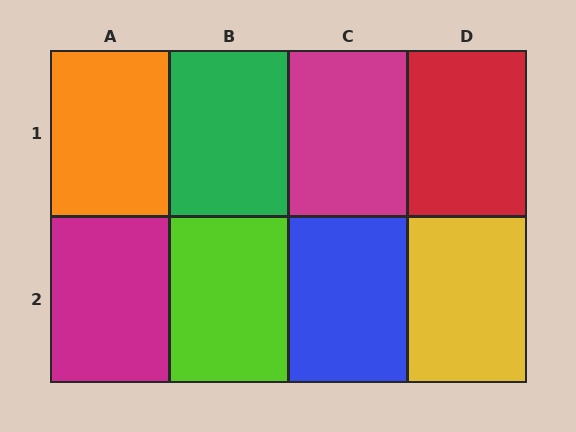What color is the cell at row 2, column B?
Lime.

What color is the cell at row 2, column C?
Blue.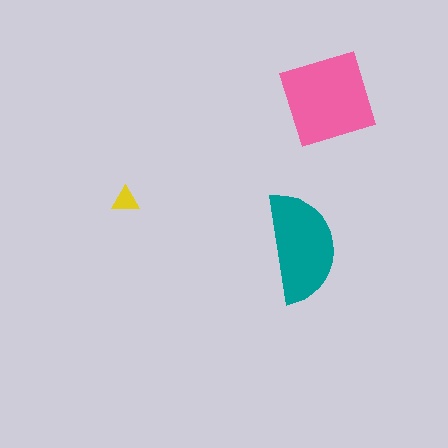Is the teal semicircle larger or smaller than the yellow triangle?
Larger.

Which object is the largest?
The pink diamond.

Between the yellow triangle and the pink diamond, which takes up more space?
The pink diamond.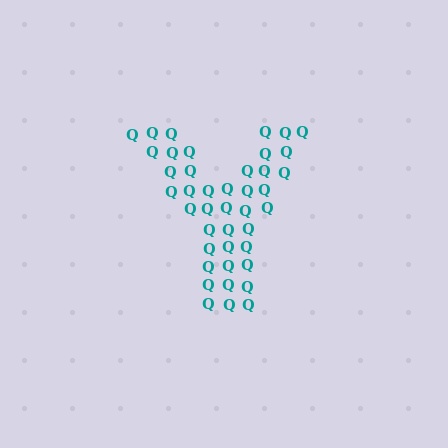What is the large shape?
The large shape is the letter Y.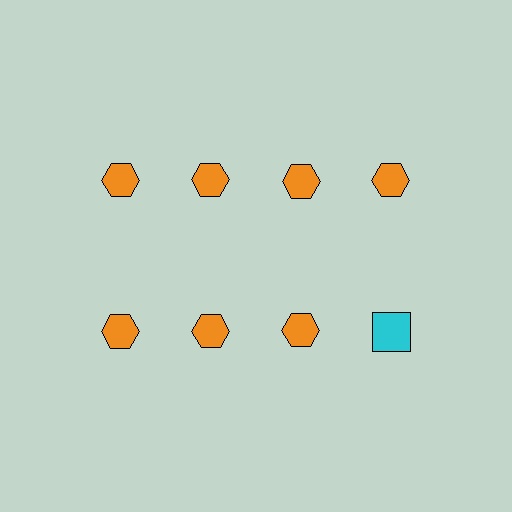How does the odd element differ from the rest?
It differs in both color (cyan instead of orange) and shape (square instead of hexagon).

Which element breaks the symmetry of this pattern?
The cyan square in the second row, second from right column breaks the symmetry. All other shapes are orange hexagons.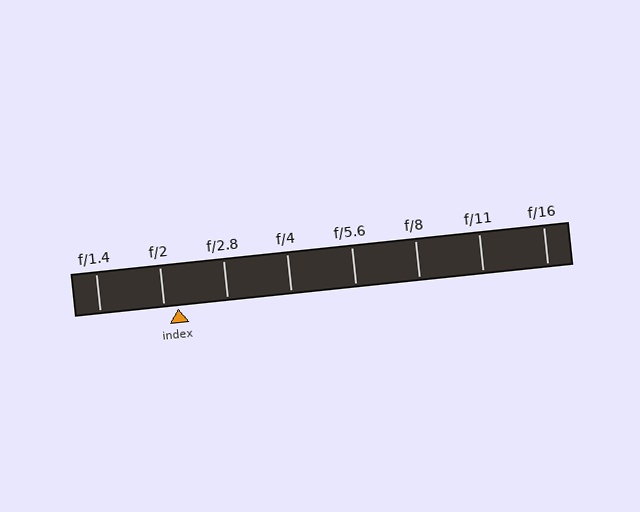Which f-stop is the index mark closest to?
The index mark is closest to f/2.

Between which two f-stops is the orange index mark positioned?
The index mark is between f/2 and f/2.8.